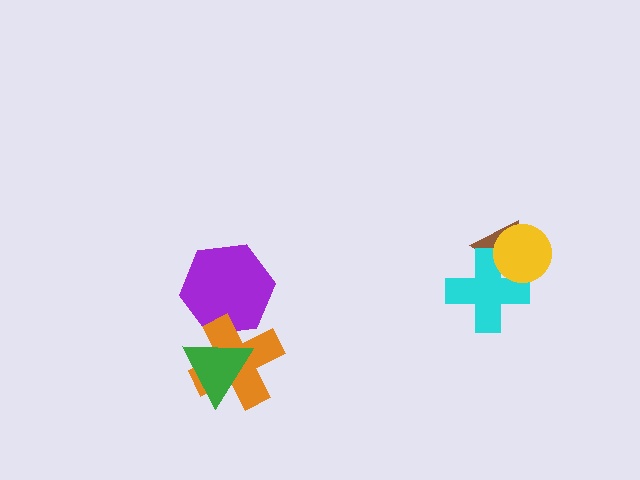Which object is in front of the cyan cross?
The yellow circle is in front of the cyan cross.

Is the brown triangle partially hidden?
Yes, it is partially covered by another shape.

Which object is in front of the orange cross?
The green triangle is in front of the orange cross.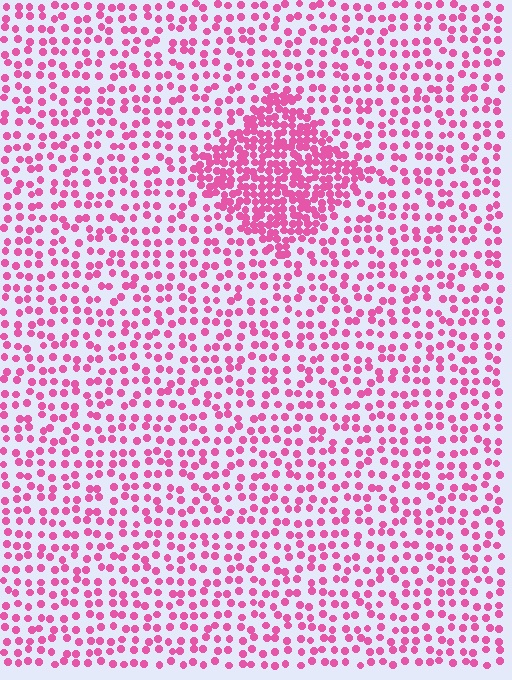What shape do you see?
I see a diamond.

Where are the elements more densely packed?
The elements are more densely packed inside the diamond boundary.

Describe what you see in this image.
The image contains small pink elements arranged at two different densities. A diamond-shaped region is visible where the elements are more densely packed than the surrounding area.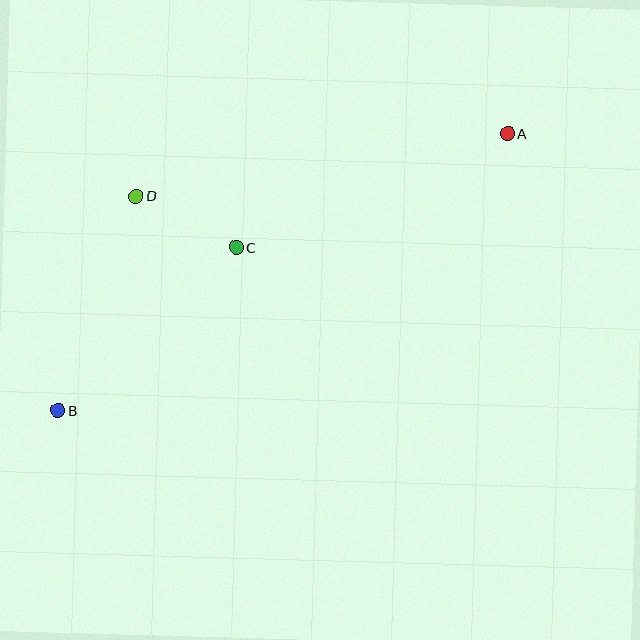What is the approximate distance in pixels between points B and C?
The distance between B and C is approximately 242 pixels.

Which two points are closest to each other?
Points C and D are closest to each other.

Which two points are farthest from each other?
Points A and B are farthest from each other.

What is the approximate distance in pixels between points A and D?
The distance between A and D is approximately 376 pixels.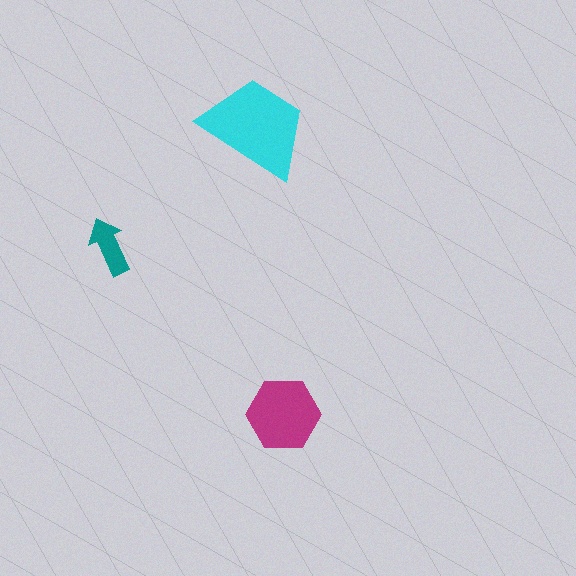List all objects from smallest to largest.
The teal arrow, the magenta hexagon, the cyan trapezoid.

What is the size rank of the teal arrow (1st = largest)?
3rd.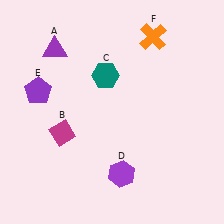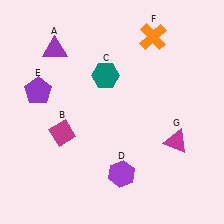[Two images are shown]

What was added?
A magenta triangle (G) was added in Image 2.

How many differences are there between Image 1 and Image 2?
There is 1 difference between the two images.